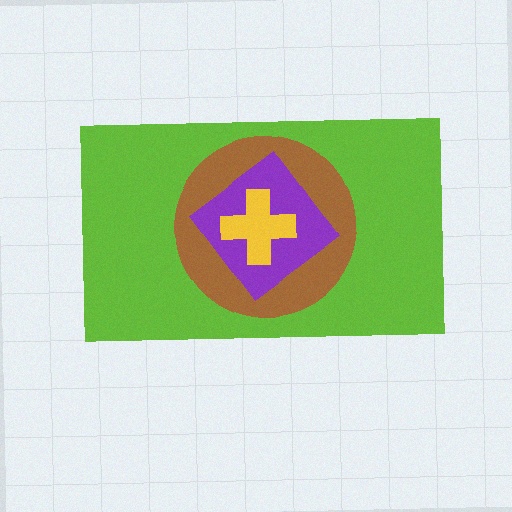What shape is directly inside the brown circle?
The purple diamond.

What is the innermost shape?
The yellow cross.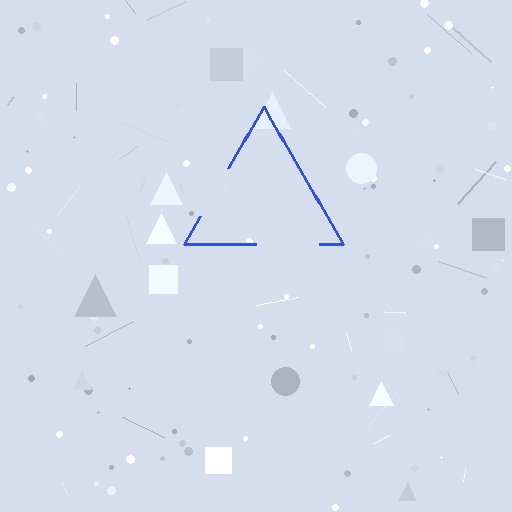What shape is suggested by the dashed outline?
The dashed outline suggests a triangle.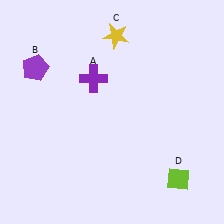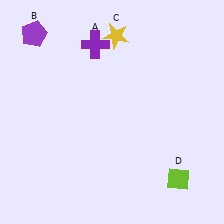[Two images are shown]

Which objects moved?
The objects that moved are: the purple cross (A), the purple pentagon (B).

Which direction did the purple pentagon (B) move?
The purple pentagon (B) moved up.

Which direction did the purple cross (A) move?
The purple cross (A) moved up.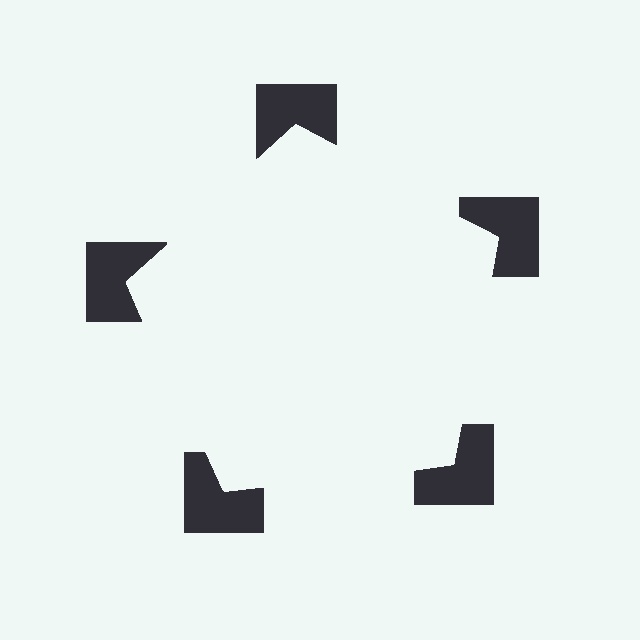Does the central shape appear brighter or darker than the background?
It typically appears slightly brighter than the background, even though no actual brightness change is drawn.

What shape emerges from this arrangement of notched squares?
An illusory pentagon — its edges are inferred from the aligned wedge cuts in the notched squares, not physically drawn.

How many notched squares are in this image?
There are 5 — one at each vertex of the illusory pentagon.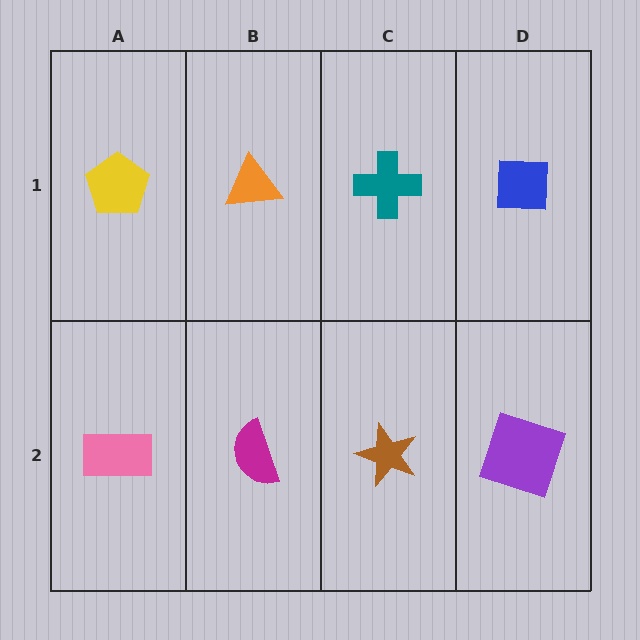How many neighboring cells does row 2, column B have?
3.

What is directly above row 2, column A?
A yellow pentagon.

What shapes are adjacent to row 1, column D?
A purple square (row 2, column D), a teal cross (row 1, column C).